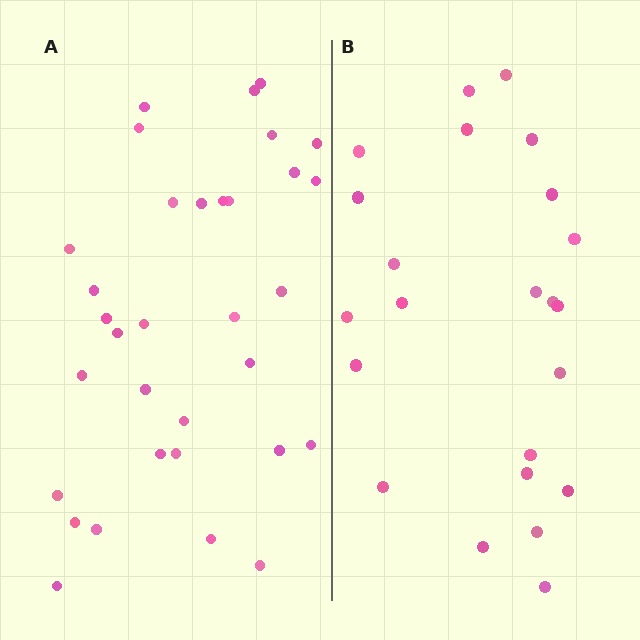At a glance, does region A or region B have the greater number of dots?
Region A (the left region) has more dots.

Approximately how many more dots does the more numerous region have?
Region A has roughly 10 or so more dots than region B.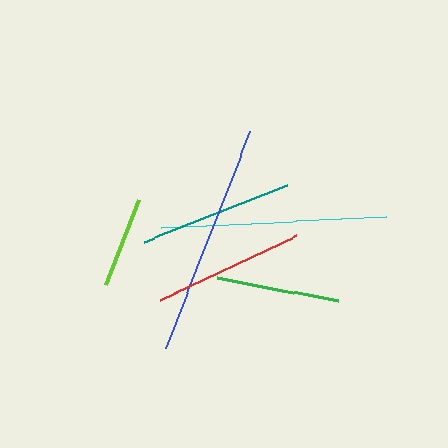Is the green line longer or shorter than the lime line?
The green line is longer than the lime line.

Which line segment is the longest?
The blue line is the longest at approximately 234 pixels.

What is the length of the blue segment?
The blue segment is approximately 234 pixels long.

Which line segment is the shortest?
The lime line is the shortest at approximately 91 pixels.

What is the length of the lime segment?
The lime segment is approximately 91 pixels long.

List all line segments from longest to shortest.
From longest to shortest: blue, cyan, teal, red, green, lime.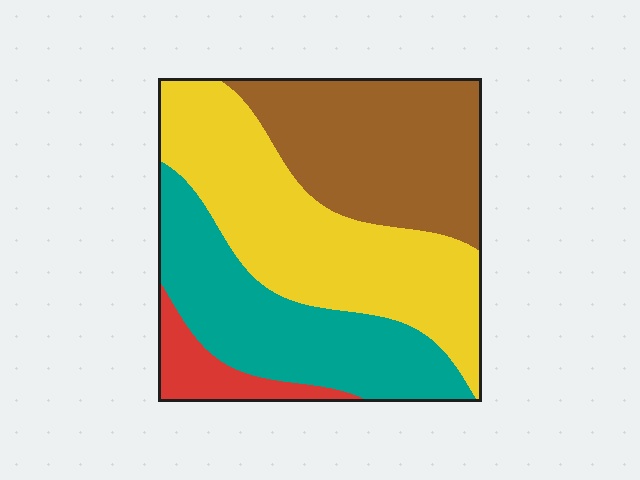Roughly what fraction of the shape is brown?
Brown takes up between a quarter and a half of the shape.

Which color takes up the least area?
Red, at roughly 5%.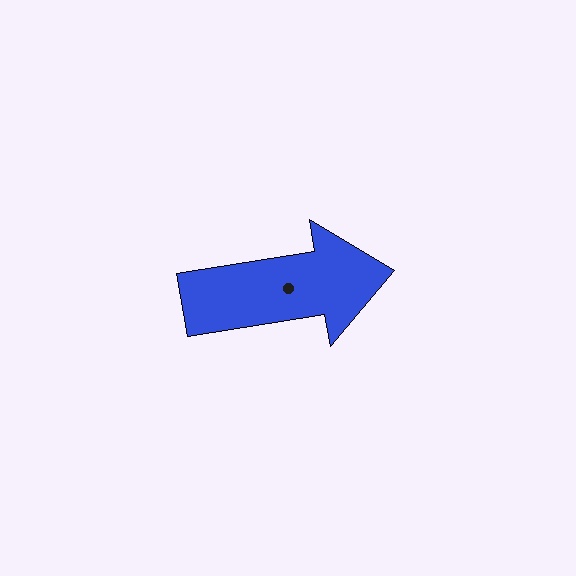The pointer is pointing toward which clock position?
Roughly 3 o'clock.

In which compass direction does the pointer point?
East.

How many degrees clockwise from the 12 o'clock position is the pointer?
Approximately 81 degrees.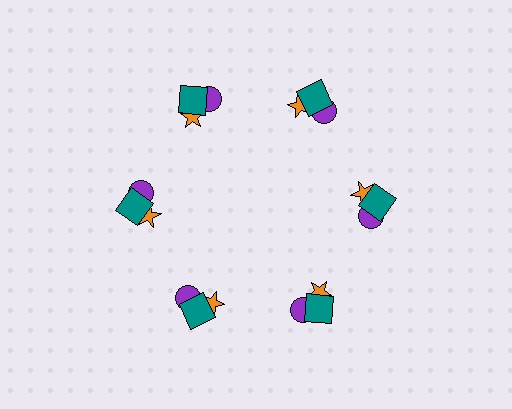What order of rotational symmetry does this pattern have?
This pattern has 6-fold rotational symmetry.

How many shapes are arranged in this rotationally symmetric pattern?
There are 18 shapes, arranged in 6 groups of 3.